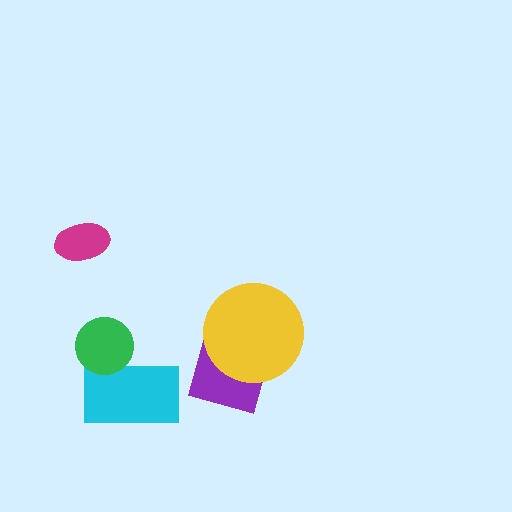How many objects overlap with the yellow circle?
1 object overlaps with the yellow circle.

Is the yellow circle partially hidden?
No, no other shape covers it.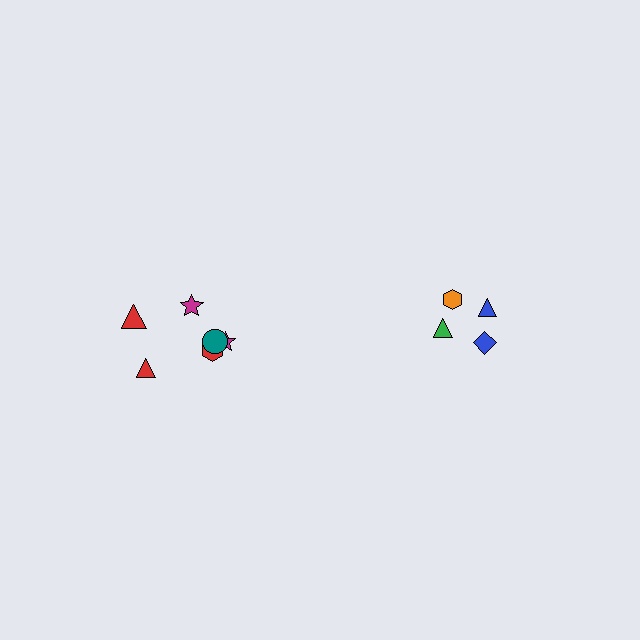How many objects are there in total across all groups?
There are 10 objects.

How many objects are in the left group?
There are 6 objects.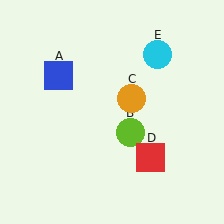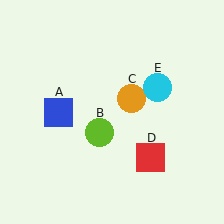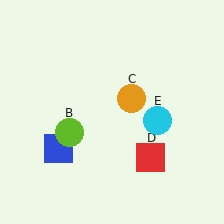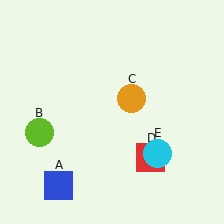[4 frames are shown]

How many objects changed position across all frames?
3 objects changed position: blue square (object A), lime circle (object B), cyan circle (object E).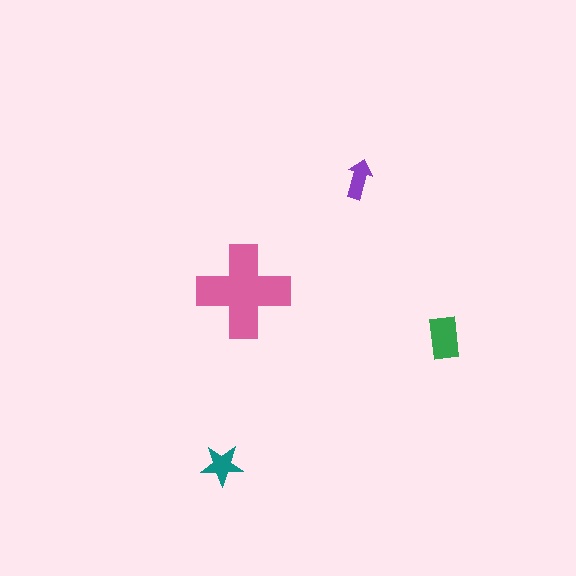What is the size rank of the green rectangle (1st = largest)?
2nd.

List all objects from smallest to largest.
The purple arrow, the teal star, the green rectangle, the pink cross.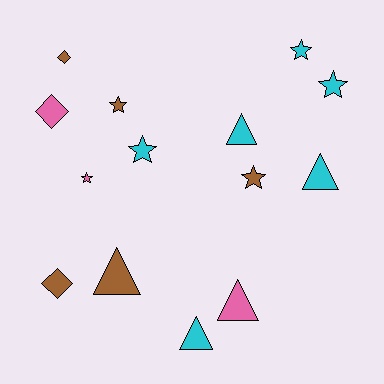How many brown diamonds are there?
There are 2 brown diamonds.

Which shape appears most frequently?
Star, with 6 objects.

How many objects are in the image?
There are 14 objects.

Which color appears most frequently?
Cyan, with 6 objects.